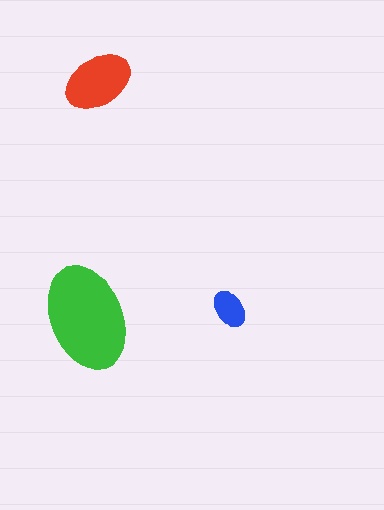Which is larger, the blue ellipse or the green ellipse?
The green one.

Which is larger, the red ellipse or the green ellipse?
The green one.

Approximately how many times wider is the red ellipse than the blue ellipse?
About 2 times wider.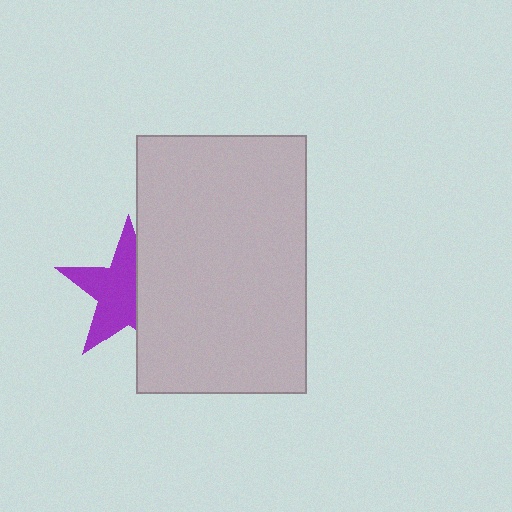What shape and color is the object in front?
The object in front is a light gray rectangle.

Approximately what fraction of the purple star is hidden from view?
Roughly 40% of the purple star is hidden behind the light gray rectangle.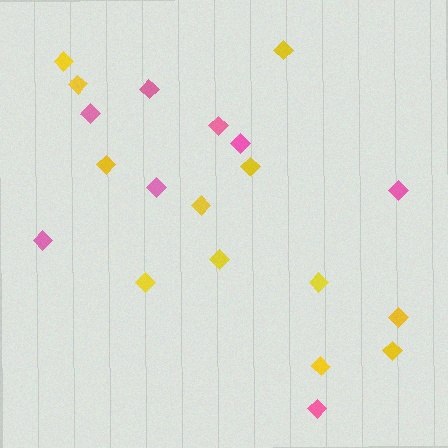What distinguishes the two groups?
There are 2 groups: one group of pink diamonds (8) and one group of yellow diamonds (12).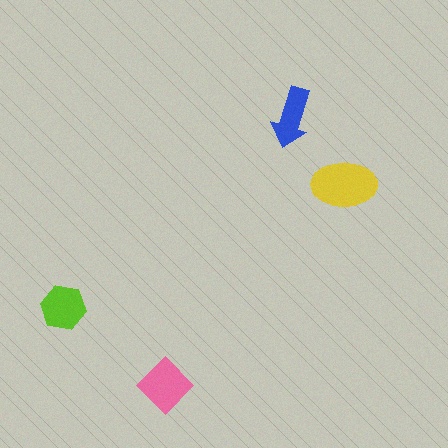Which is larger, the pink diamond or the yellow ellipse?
The yellow ellipse.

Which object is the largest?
The yellow ellipse.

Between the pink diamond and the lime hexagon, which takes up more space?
The pink diamond.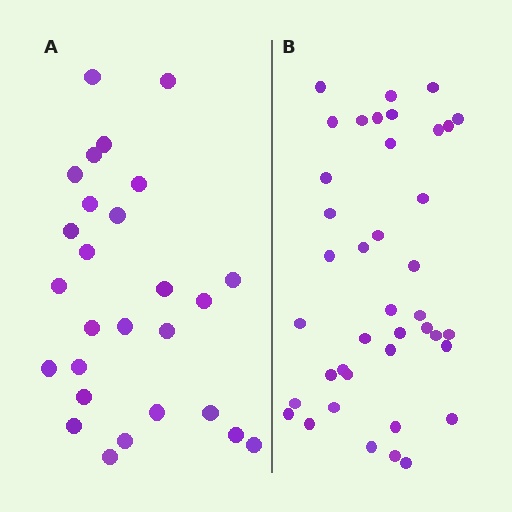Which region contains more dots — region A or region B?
Region B (the right region) has more dots.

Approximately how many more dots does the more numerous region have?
Region B has approximately 15 more dots than region A.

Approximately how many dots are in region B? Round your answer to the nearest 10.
About 40 dots.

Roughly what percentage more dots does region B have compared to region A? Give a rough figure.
About 50% more.